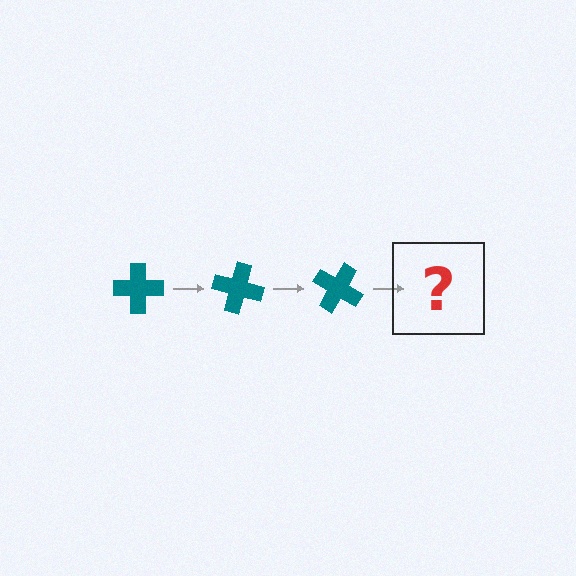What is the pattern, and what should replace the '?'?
The pattern is that the cross rotates 15 degrees each step. The '?' should be a teal cross rotated 45 degrees.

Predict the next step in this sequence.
The next step is a teal cross rotated 45 degrees.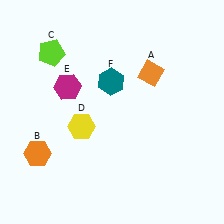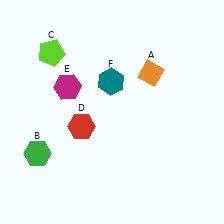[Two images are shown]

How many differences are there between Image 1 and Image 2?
There are 2 differences between the two images.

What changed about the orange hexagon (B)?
In Image 1, B is orange. In Image 2, it changed to green.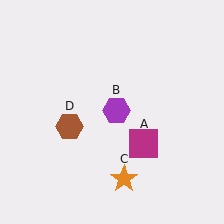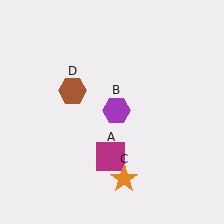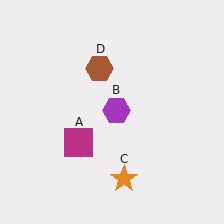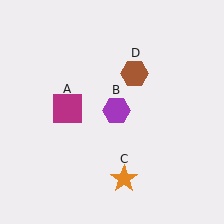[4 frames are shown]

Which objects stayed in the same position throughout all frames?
Purple hexagon (object B) and orange star (object C) remained stationary.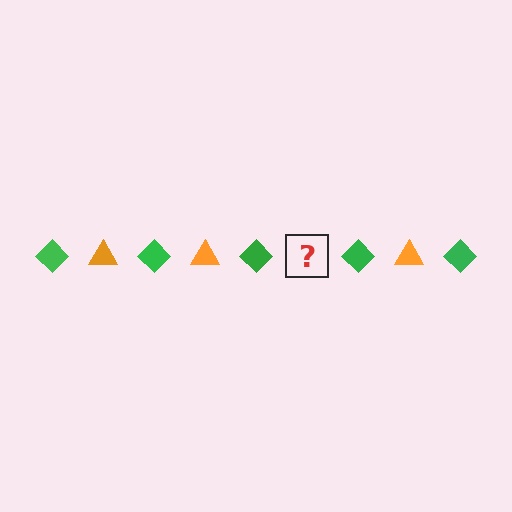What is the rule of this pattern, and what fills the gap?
The rule is that the pattern alternates between green diamond and orange triangle. The gap should be filled with an orange triangle.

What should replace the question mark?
The question mark should be replaced with an orange triangle.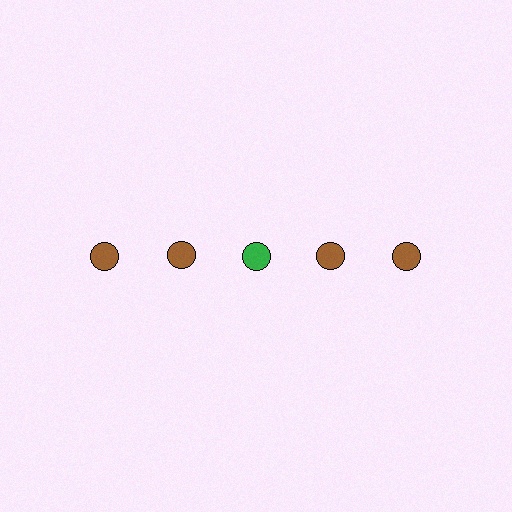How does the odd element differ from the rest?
It has a different color: green instead of brown.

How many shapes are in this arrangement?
There are 5 shapes arranged in a grid pattern.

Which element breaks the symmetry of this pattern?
The green circle in the top row, center column breaks the symmetry. All other shapes are brown circles.